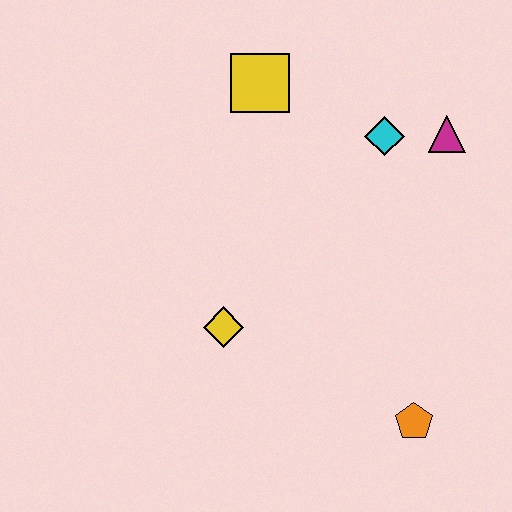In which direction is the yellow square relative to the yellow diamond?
The yellow square is above the yellow diamond.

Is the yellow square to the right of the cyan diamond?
No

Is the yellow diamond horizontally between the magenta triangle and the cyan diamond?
No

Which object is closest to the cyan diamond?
The magenta triangle is closest to the cyan diamond.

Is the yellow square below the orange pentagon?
No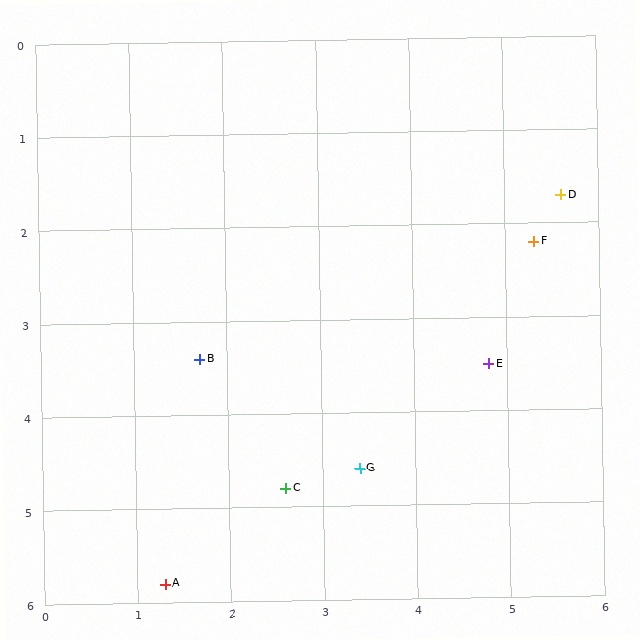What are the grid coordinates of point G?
Point G is at approximately (3.4, 4.6).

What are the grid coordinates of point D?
Point D is at approximately (5.6, 1.7).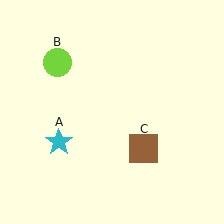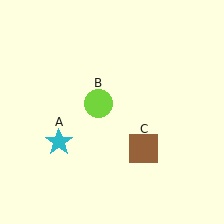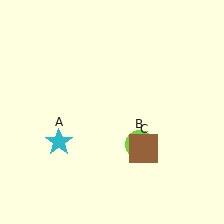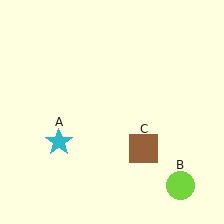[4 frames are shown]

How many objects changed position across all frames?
1 object changed position: lime circle (object B).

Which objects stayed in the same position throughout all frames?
Cyan star (object A) and brown square (object C) remained stationary.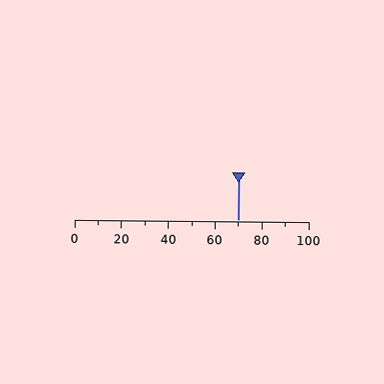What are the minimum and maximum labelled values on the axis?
The axis runs from 0 to 100.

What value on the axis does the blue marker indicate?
The marker indicates approximately 70.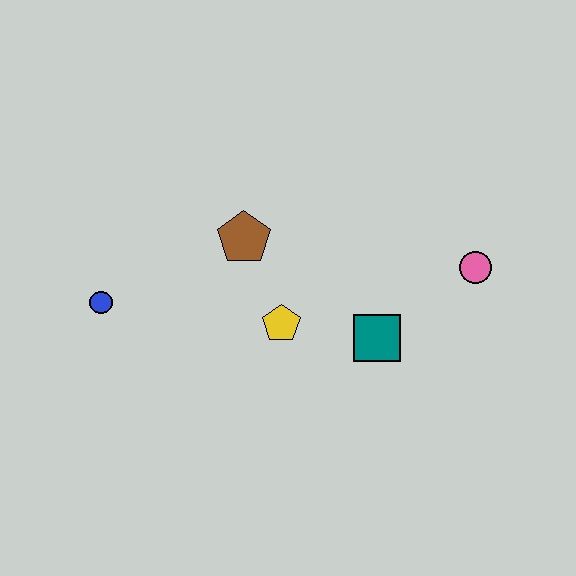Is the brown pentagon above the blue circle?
Yes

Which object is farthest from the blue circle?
The pink circle is farthest from the blue circle.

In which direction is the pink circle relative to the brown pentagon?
The pink circle is to the right of the brown pentagon.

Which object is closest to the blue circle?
The brown pentagon is closest to the blue circle.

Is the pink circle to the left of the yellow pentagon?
No